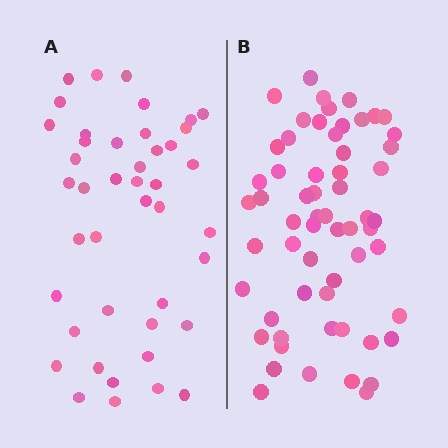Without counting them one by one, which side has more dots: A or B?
Region B (the right region) has more dots.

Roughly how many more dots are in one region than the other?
Region B has approximately 15 more dots than region A.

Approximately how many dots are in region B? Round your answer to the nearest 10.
About 60 dots.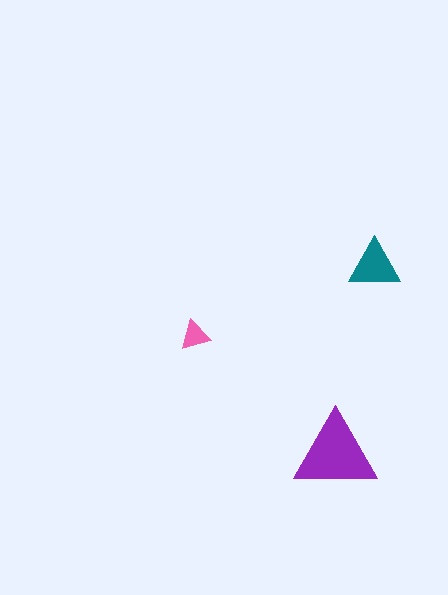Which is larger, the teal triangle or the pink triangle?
The teal one.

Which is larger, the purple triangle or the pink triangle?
The purple one.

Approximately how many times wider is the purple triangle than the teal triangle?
About 1.5 times wider.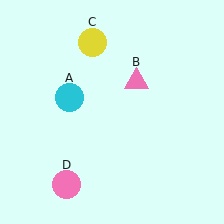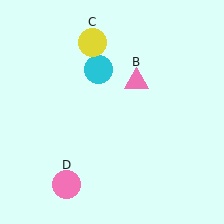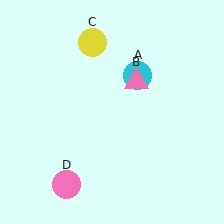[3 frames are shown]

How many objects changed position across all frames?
1 object changed position: cyan circle (object A).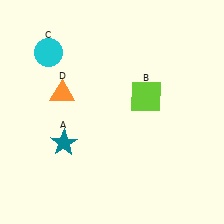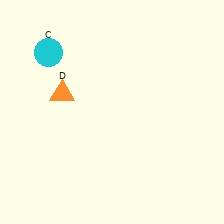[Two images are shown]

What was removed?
The lime square (B), the teal star (A) were removed in Image 2.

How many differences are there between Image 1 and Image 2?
There are 2 differences between the two images.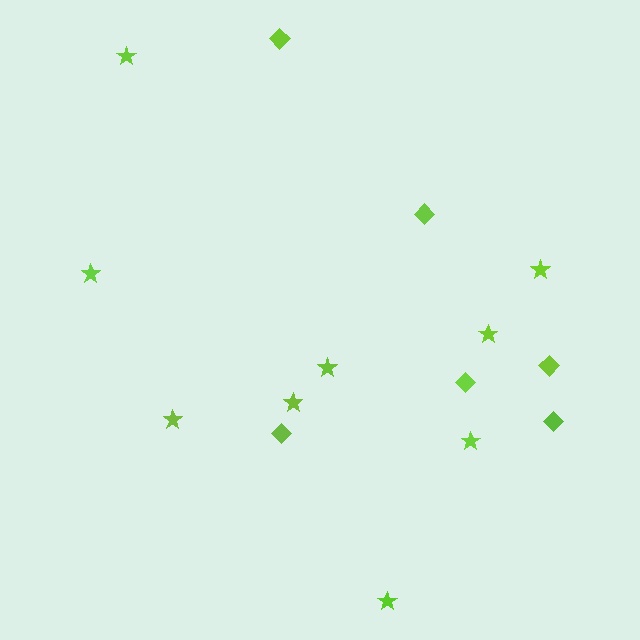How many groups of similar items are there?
There are 2 groups: one group of diamonds (6) and one group of stars (9).